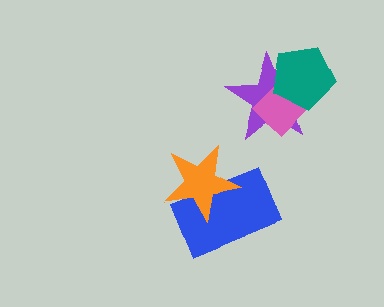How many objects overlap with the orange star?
1 object overlaps with the orange star.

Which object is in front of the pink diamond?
The teal pentagon is in front of the pink diamond.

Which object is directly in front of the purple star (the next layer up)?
The pink diamond is directly in front of the purple star.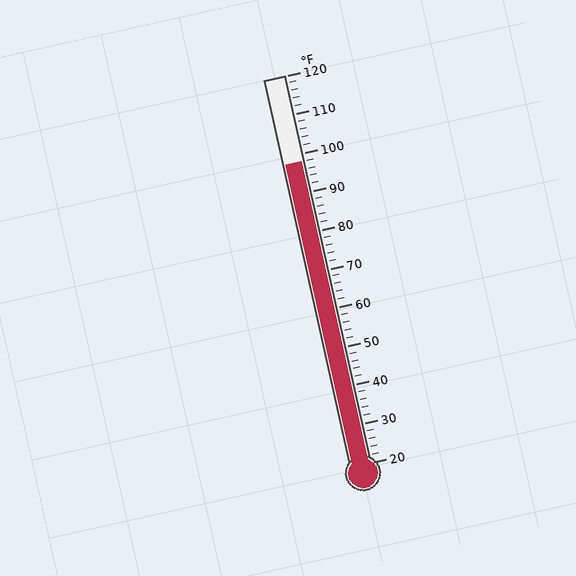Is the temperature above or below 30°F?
The temperature is above 30°F.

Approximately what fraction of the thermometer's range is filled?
The thermometer is filled to approximately 80% of its range.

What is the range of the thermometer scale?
The thermometer scale ranges from 20°F to 120°F.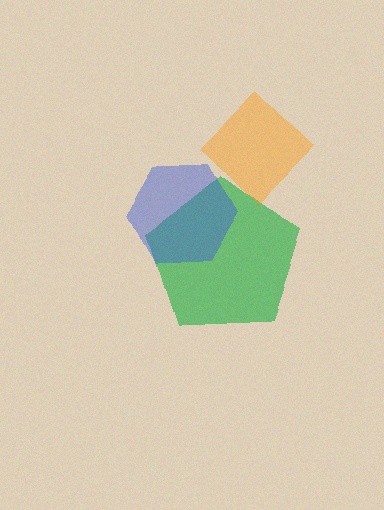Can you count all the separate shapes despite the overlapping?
Yes, there are 3 separate shapes.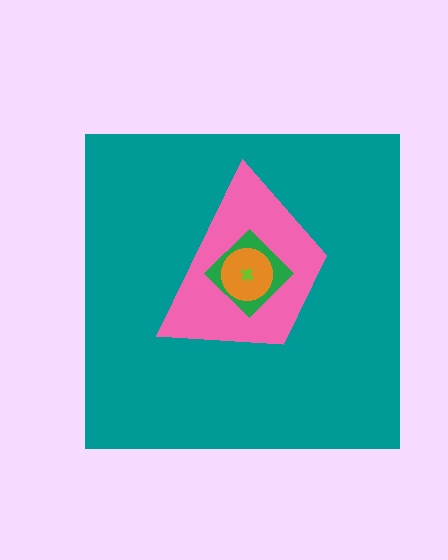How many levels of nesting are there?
5.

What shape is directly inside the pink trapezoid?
The green diamond.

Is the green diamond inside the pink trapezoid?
Yes.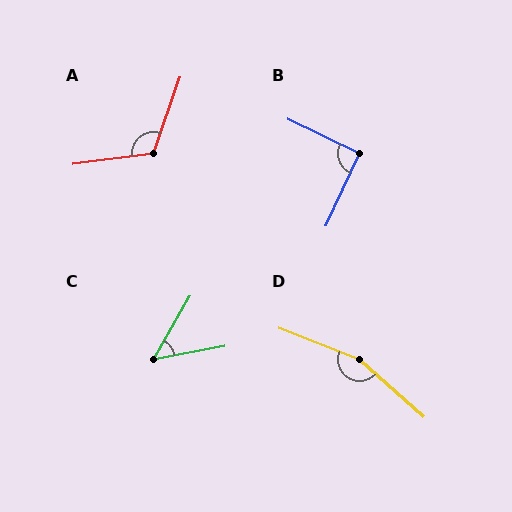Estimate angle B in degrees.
Approximately 91 degrees.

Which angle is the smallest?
C, at approximately 49 degrees.